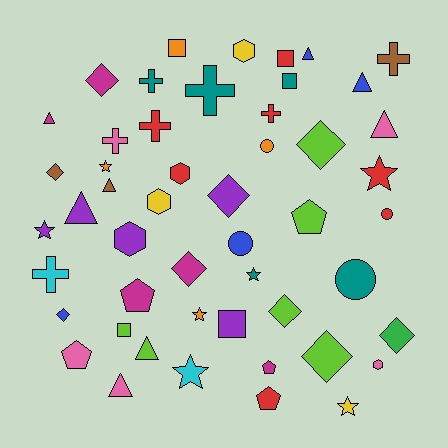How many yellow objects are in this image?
There are 3 yellow objects.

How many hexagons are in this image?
There are 5 hexagons.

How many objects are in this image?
There are 50 objects.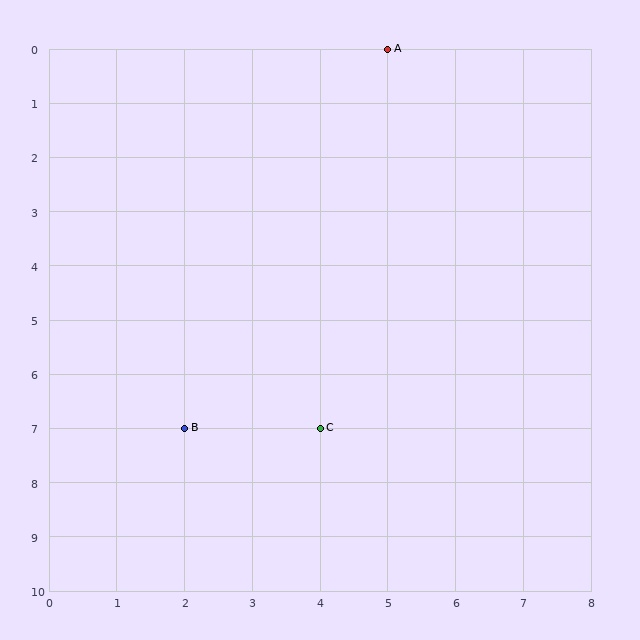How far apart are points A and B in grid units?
Points A and B are 3 columns and 7 rows apart (about 7.6 grid units diagonally).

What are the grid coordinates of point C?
Point C is at grid coordinates (4, 7).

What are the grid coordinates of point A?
Point A is at grid coordinates (5, 0).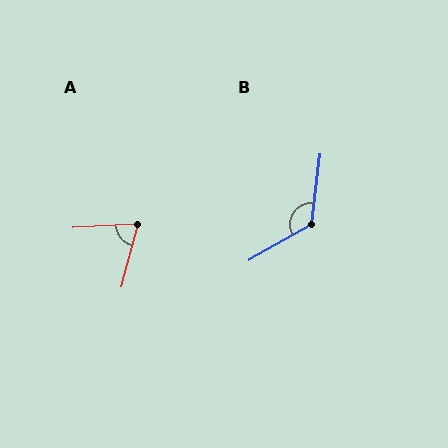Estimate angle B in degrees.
Approximately 127 degrees.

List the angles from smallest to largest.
A (73°), B (127°).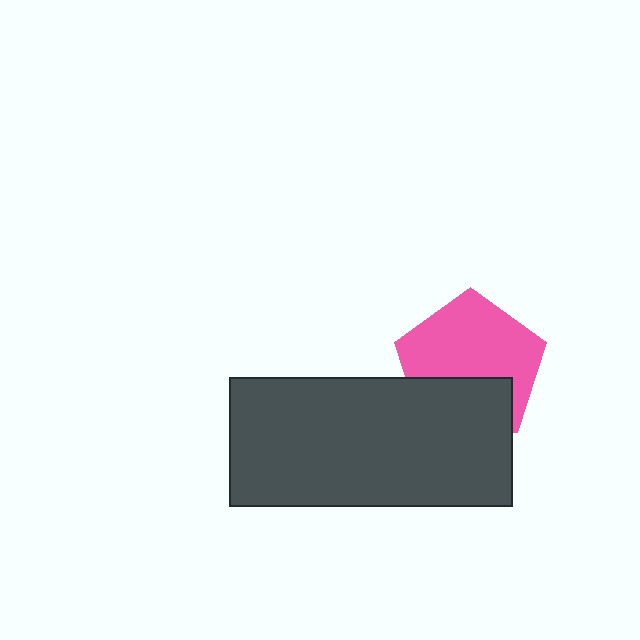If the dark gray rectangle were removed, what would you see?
You would see the complete pink pentagon.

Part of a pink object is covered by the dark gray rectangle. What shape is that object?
It is a pentagon.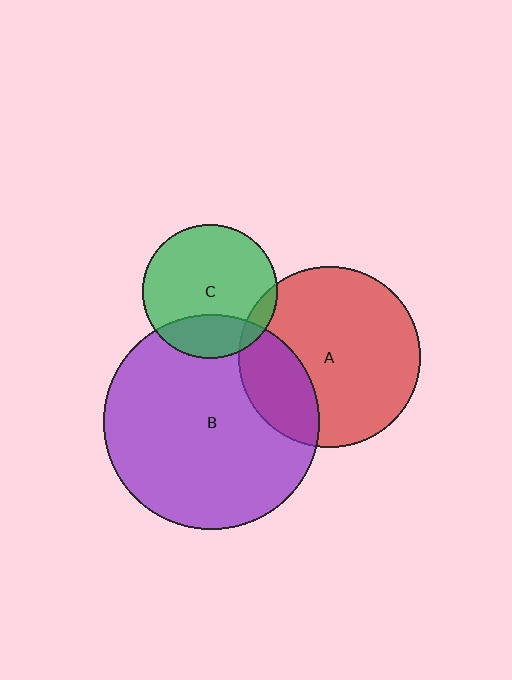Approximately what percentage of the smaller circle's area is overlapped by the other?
Approximately 10%.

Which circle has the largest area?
Circle B (purple).